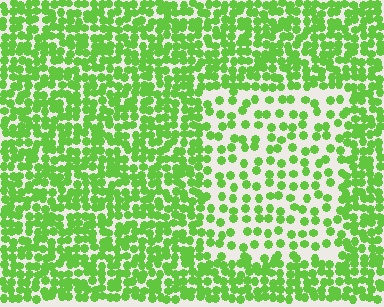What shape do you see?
I see a rectangle.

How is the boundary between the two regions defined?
The boundary is defined by a change in element density (approximately 2.1x ratio). All elements are the same color, size, and shape.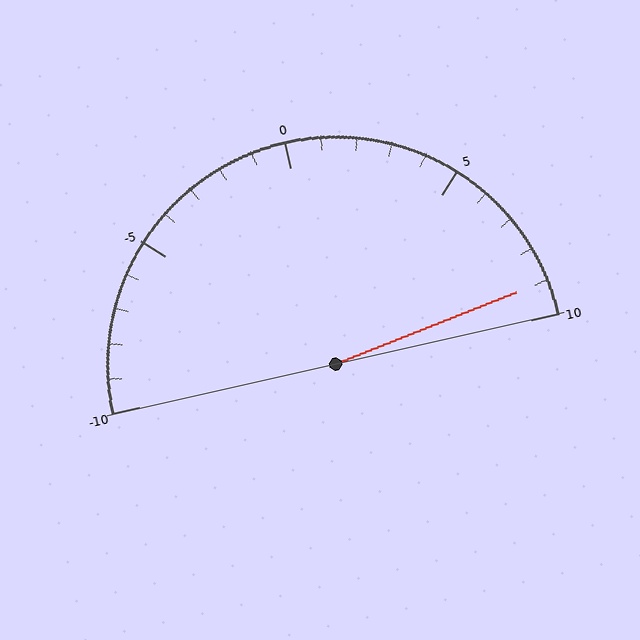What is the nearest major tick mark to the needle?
The nearest major tick mark is 10.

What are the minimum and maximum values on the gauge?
The gauge ranges from -10 to 10.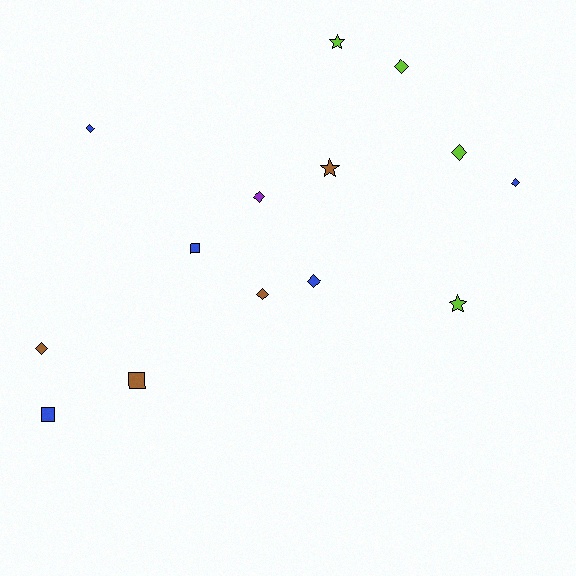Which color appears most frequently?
Blue, with 5 objects.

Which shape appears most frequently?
Diamond, with 8 objects.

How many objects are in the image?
There are 14 objects.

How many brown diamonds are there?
There are 2 brown diamonds.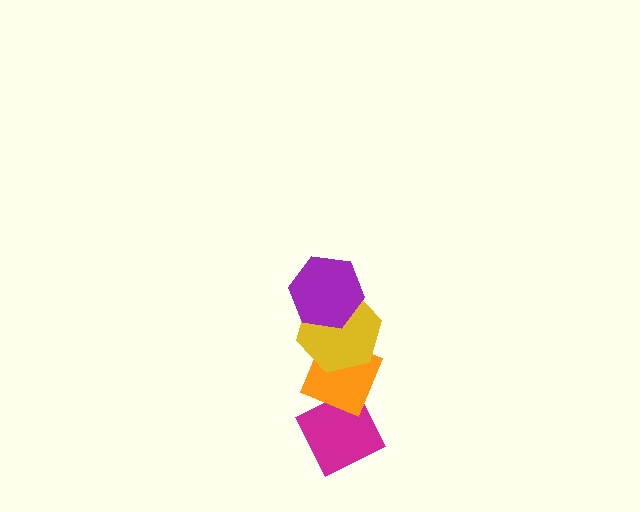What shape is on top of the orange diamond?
The yellow hexagon is on top of the orange diamond.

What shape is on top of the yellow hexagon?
The purple hexagon is on top of the yellow hexagon.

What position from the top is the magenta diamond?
The magenta diamond is 4th from the top.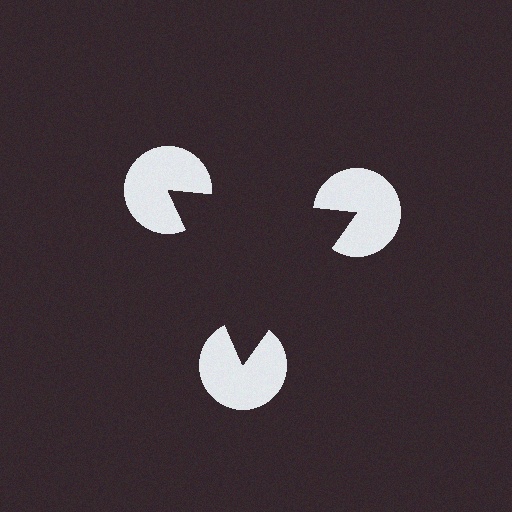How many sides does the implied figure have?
3 sides.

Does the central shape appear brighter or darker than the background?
It typically appears slightly darker than the background, even though no actual brightness change is drawn.